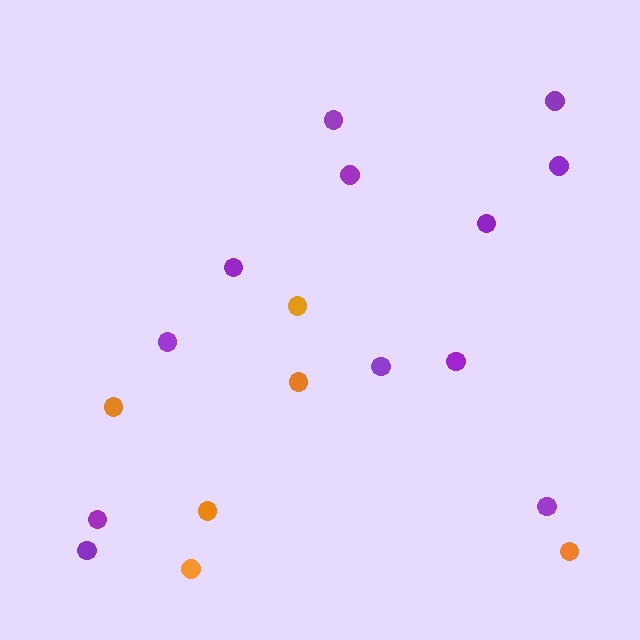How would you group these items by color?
There are 2 groups: one group of purple circles (12) and one group of orange circles (6).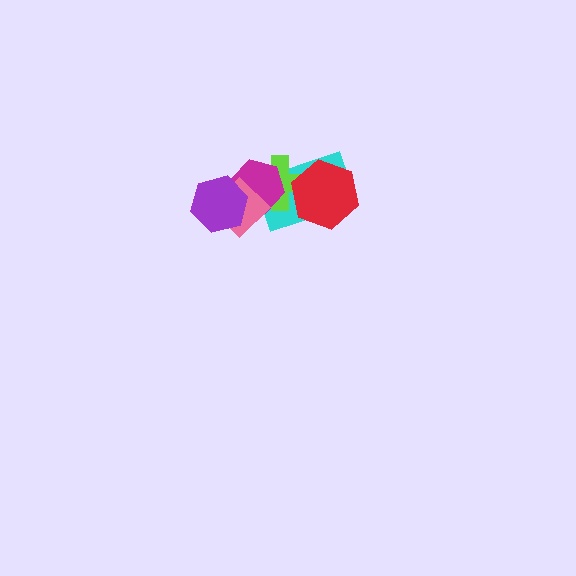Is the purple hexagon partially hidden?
No, no other shape covers it.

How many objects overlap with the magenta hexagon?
4 objects overlap with the magenta hexagon.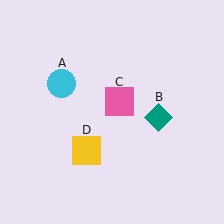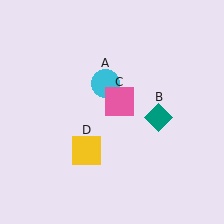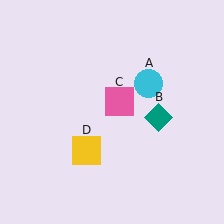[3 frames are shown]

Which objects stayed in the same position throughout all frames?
Teal diamond (object B) and pink square (object C) and yellow square (object D) remained stationary.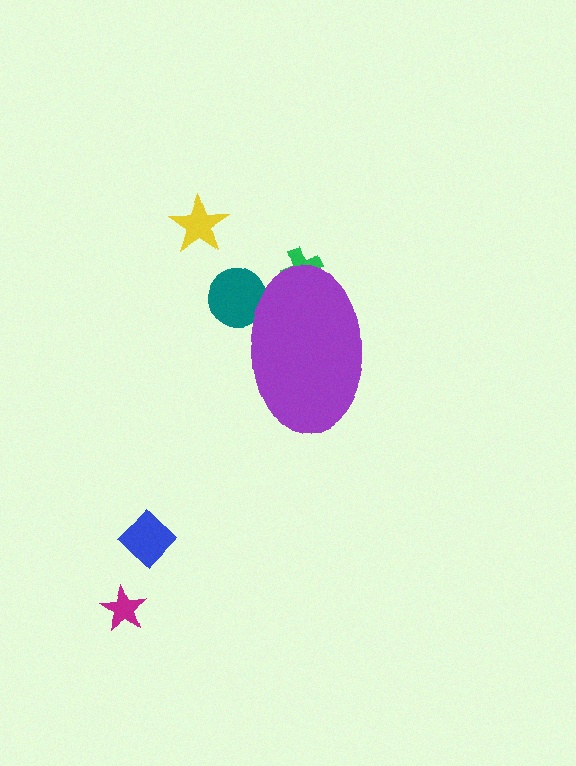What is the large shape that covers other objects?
A purple ellipse.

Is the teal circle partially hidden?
Yes, the teal circle is partially hidden behind the purple ellipse.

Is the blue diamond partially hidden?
No, the blue diamond is fully visible.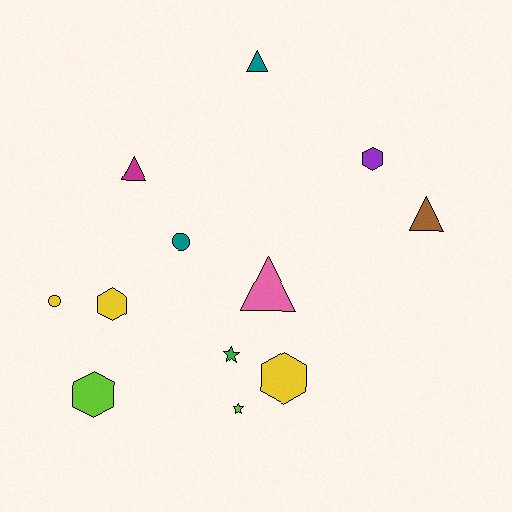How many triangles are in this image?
There are 4 triangles.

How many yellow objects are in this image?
There are 3 yellow objects.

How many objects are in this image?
There are 12 objects.